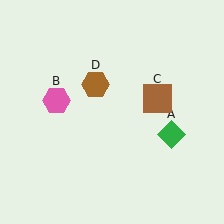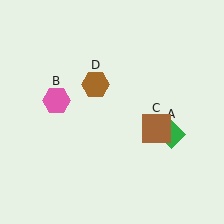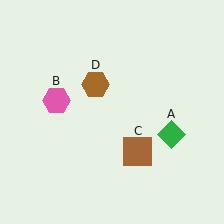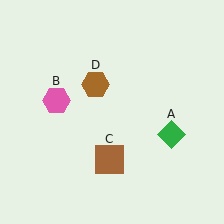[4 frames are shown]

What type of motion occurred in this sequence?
The brown square (object C) rotated clockwise around the center of the scene.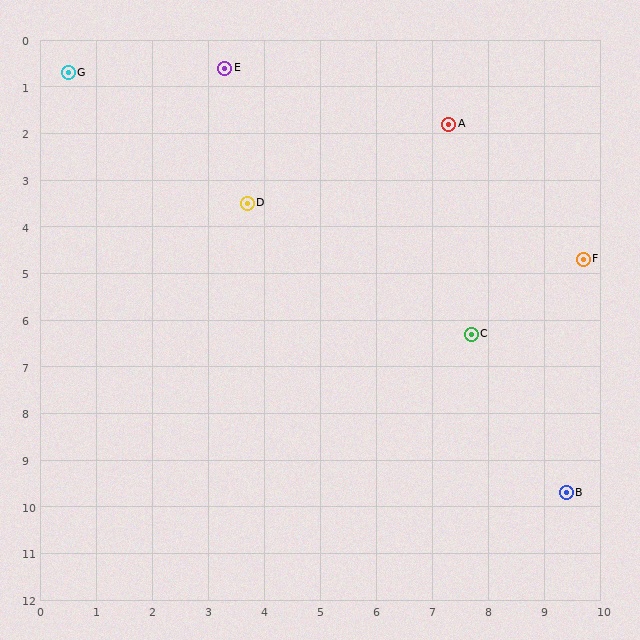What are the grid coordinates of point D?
Point D is at approximately (3.7, 3.5).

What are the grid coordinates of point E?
Point E is at approximately (3.3, 0.6).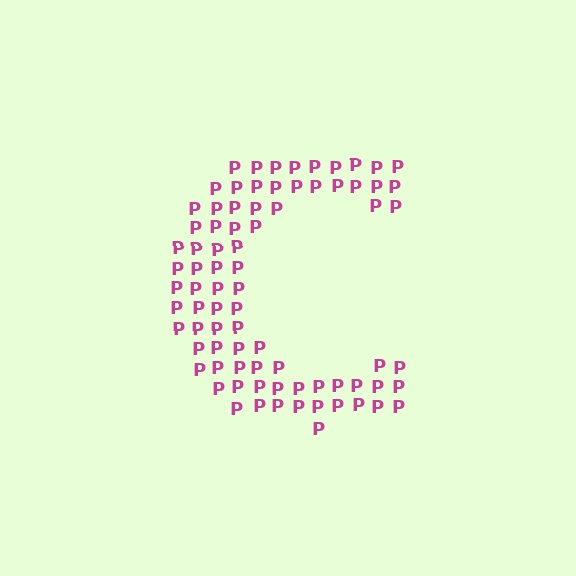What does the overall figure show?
The overall figure shows the letter C.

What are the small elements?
The small elements are letter P's.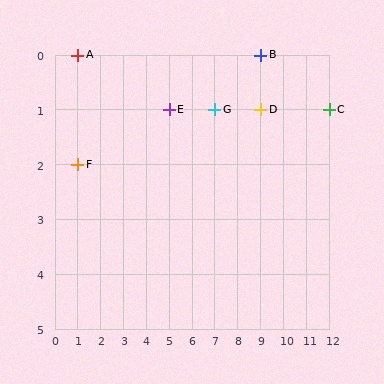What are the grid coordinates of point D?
Point D is at grid coordinates (9, 1).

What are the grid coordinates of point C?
Point C is at grid coordinates (12, 1).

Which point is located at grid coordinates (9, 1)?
Point D is at (9, 1).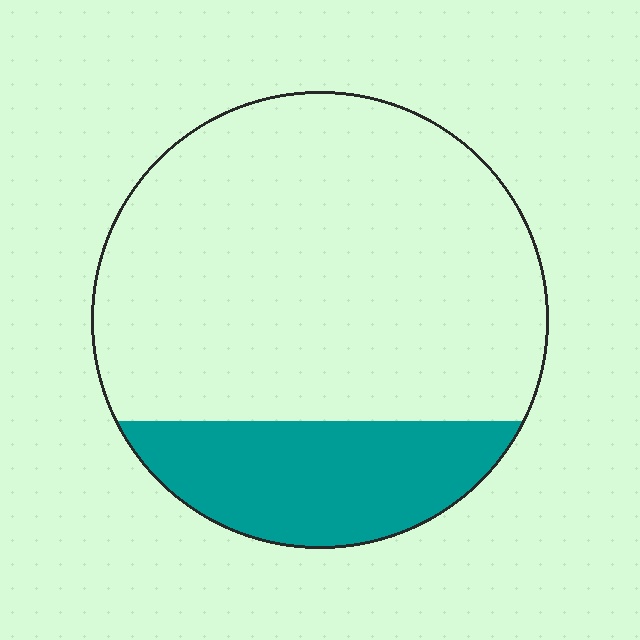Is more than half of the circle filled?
No.